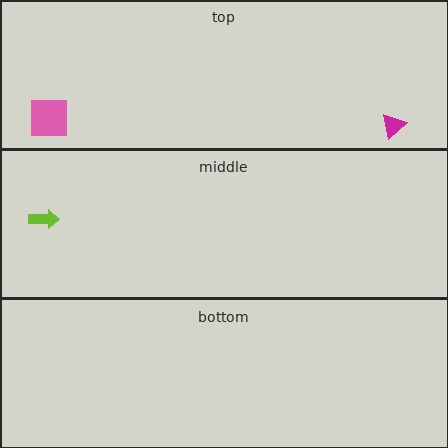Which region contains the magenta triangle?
The top region.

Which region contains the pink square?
The top region.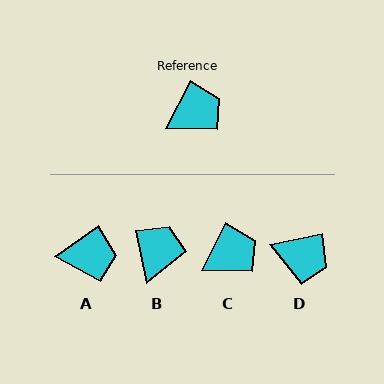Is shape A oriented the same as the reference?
No, it is off by about 27 degrees.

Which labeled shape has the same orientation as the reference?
C.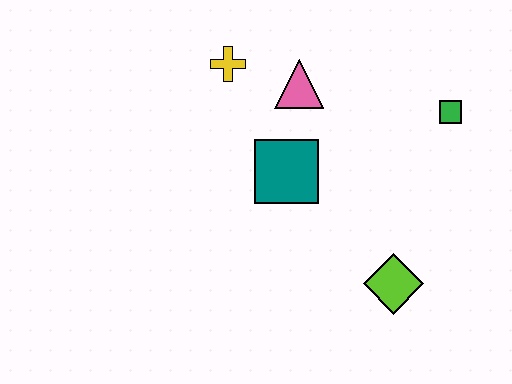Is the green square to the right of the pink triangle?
Yes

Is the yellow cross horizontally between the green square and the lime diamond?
No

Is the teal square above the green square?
No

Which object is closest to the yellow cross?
The pink triangle is closest to the yellow cross.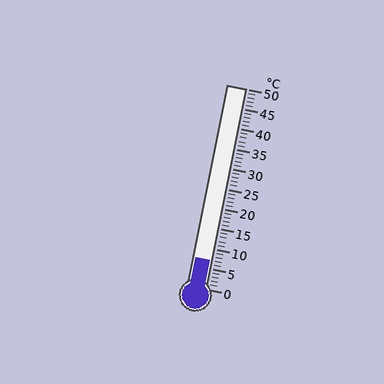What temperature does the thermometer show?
The thermometer shows approximately 7°C.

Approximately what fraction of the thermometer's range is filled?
The thermometer is filled to approximately 15% of its range.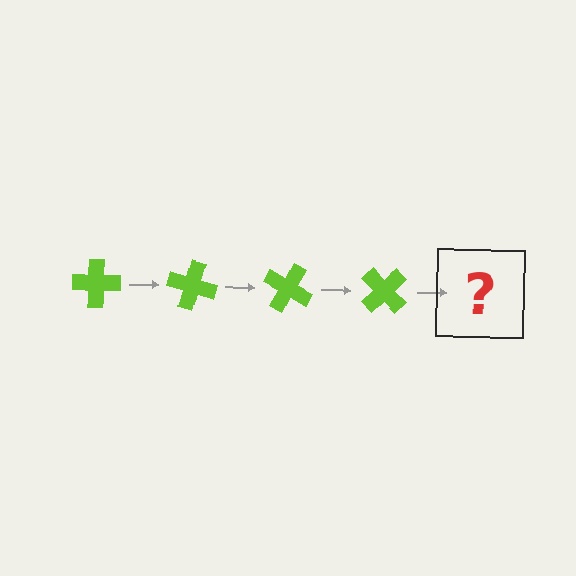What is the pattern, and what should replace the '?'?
The pattern is that the cross rotates 15 degrees each step. The '?' should be a lime cross rotated 60 degrees.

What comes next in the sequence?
The next element should be a lime cross rotated 60 degrees.